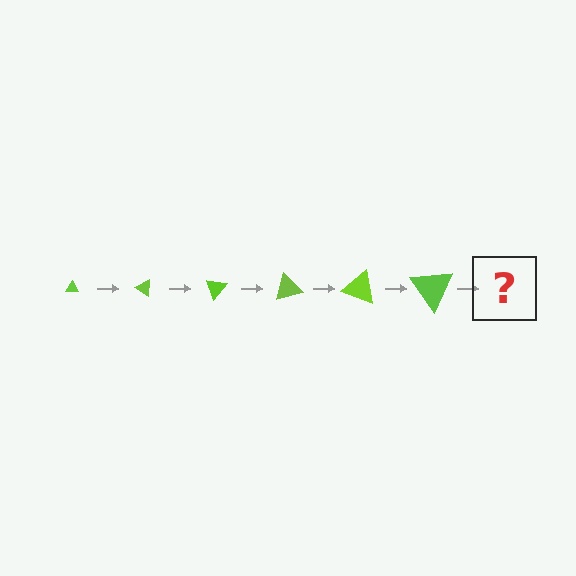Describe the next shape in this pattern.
It should be a triangle, larger than the previous one and rotated 210 degrees from the start.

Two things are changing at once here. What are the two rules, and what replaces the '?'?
The two rules are that the triangle grows larger each step and it rotates 35 degrees each step. The '?' should be a triangle, larger than the previous one and rotated 210 degrees from the start.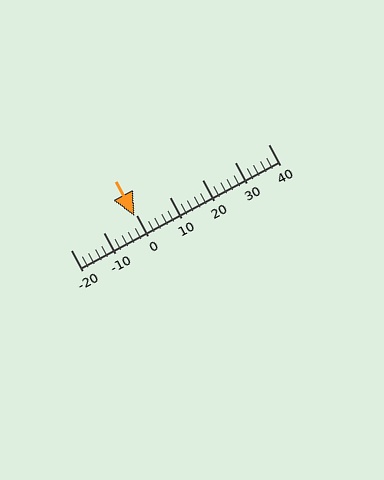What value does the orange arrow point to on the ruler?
The orange arrow points to approximately 0.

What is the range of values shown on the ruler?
The ruler shows values from -20 to 40.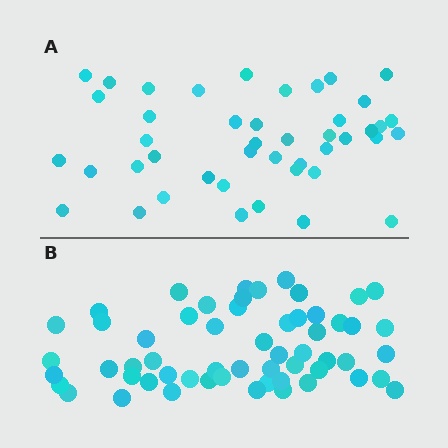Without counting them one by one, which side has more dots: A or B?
Region B (the bottom region) has more dots.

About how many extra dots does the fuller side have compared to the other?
Region B has approximately 15 more dots than region A.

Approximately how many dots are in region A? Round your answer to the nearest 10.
About 40 dots. (The exact count is 44, which rounds to 40.)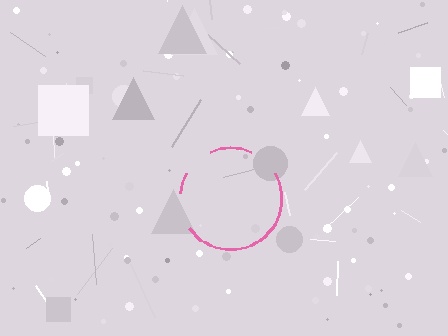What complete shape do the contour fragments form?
The contour fragments form a circle.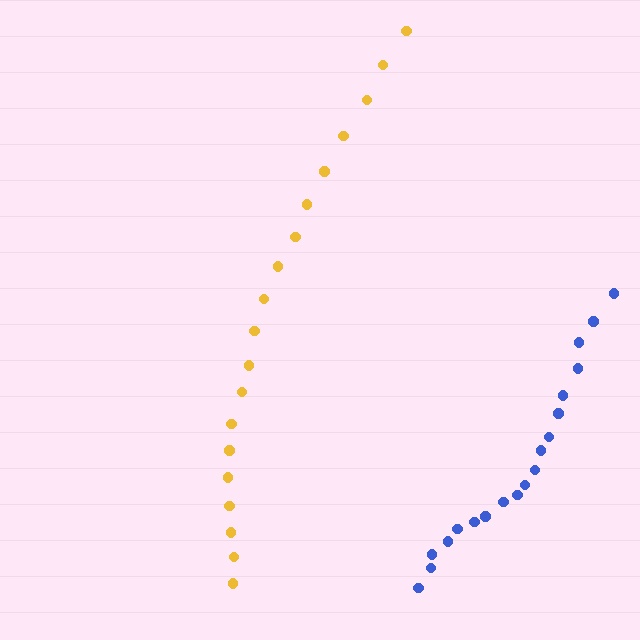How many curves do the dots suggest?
There are 2 distinct paths.